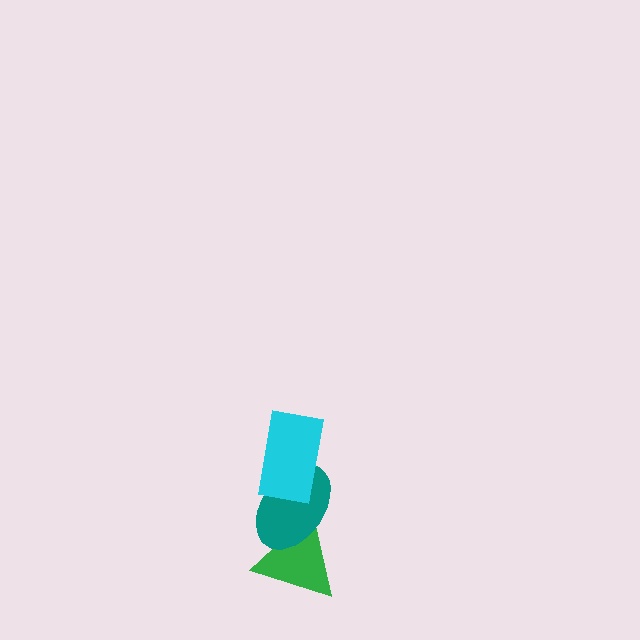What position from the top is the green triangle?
The green triangle is 3rd from the top.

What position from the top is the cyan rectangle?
The cyan rectangle is 1st from the top.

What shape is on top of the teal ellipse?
The cyan rectangle is on top of the teal ellipse.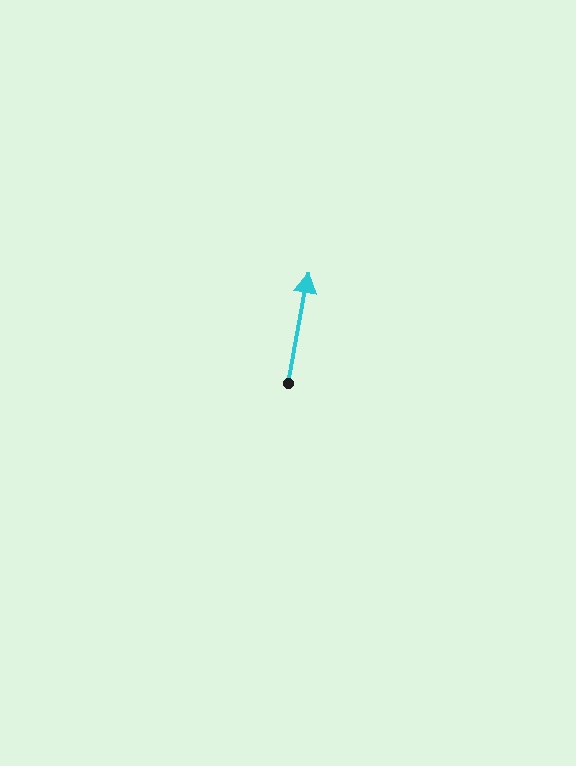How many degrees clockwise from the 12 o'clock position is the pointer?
Approximately 11 degrees.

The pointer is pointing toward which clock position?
Roughly 12 o'clock.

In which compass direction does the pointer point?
North.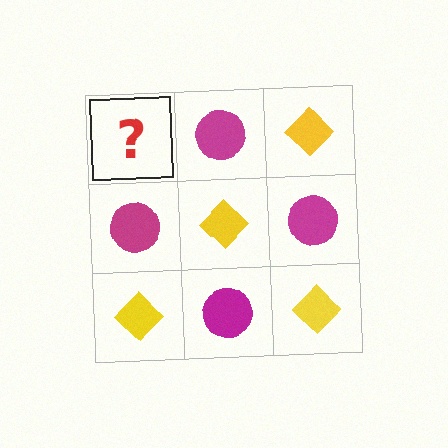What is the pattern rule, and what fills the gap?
The rule is that it alternates yellow diamond and magenta circle in a checkerboard pattern. The gap should be filled with a yellow diamond.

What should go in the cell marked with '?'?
The missing cell should contain a yellow diamond.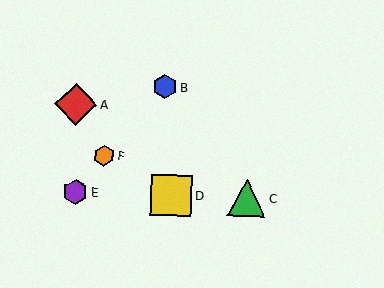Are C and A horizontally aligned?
No, C is at y≈198 and A is at y≈104.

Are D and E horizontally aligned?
Yes, both are at y≈195.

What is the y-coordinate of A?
Object A is at y≈104.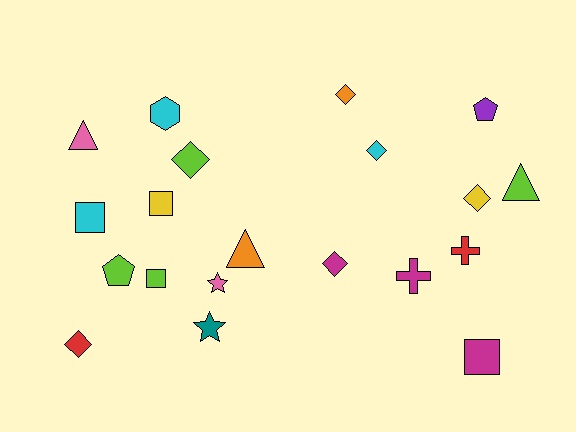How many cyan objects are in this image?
There are 3 cyan objects.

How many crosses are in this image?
There are 2 crosses.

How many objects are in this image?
There are 20 objects.